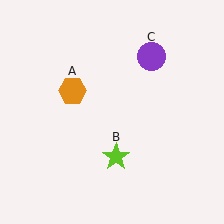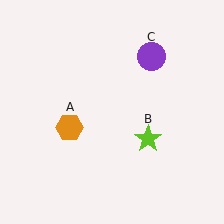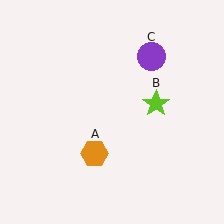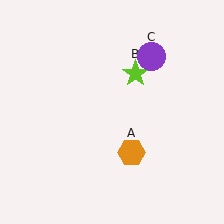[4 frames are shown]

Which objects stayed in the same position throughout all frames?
Purple circle (object C) remained stationary.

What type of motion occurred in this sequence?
The orange hexagon (object A), lime star (object B) rotated counterclockwise around the center of the scene.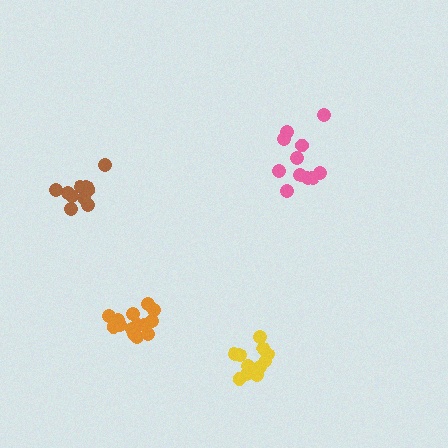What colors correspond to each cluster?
The clusters are colored: brown, pink, orange, yellow.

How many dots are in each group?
Group 1: 11 dots, Group 2: 11 dots, Group 3: 14 dots, Group 4: 12 dots (48 total).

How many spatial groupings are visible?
There are 4 spatial groupings.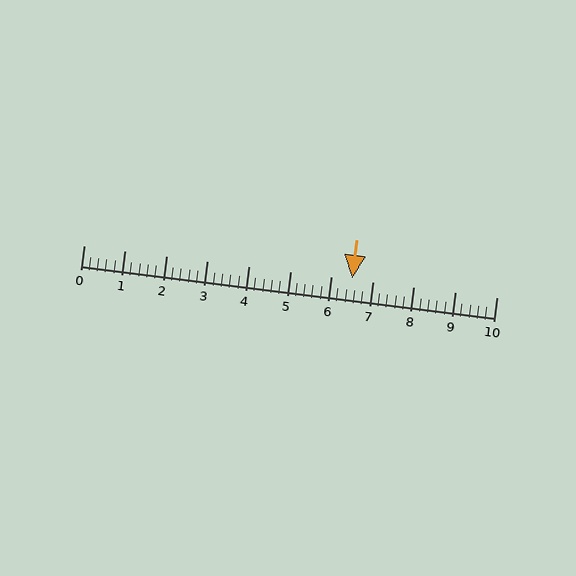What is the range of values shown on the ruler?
The ruler shows values from 0 to 10.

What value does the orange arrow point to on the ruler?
The orange arrow points to approximately 6.5.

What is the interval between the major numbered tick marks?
The major tick marks are spaced 1 units apart.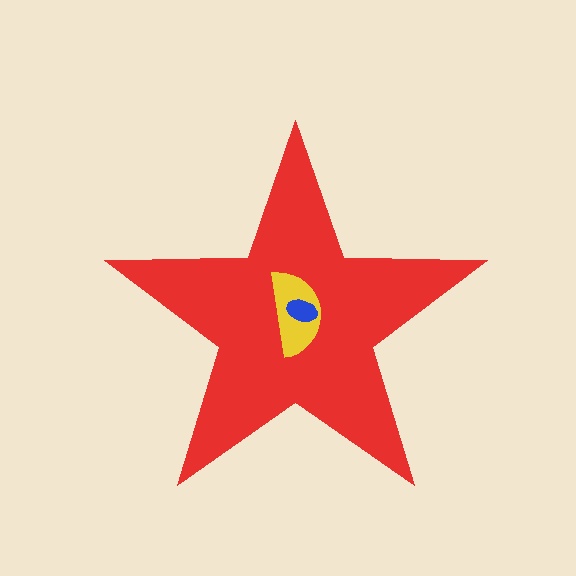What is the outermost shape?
The red star.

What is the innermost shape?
The blue ellipse.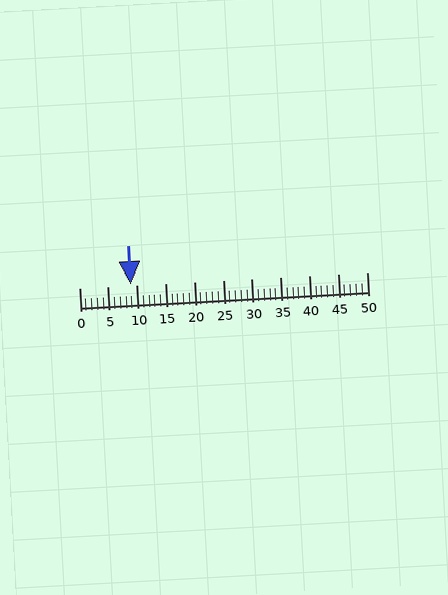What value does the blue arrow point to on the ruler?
The blue arrow points to approximately 9.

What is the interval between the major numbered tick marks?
The major tick marks are spaced 5 units apart.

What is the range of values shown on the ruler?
The ruler shows values from 0 to 50.